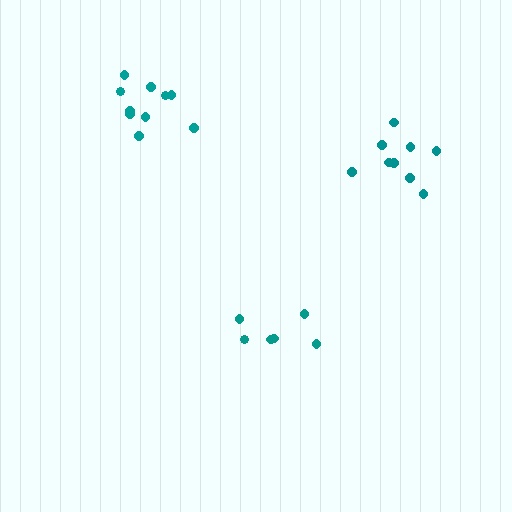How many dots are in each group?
Group 1: 6 dots, Group 2: 9 dots, Group 3: 10 dots (25 total).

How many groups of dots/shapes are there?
There are 3 groups.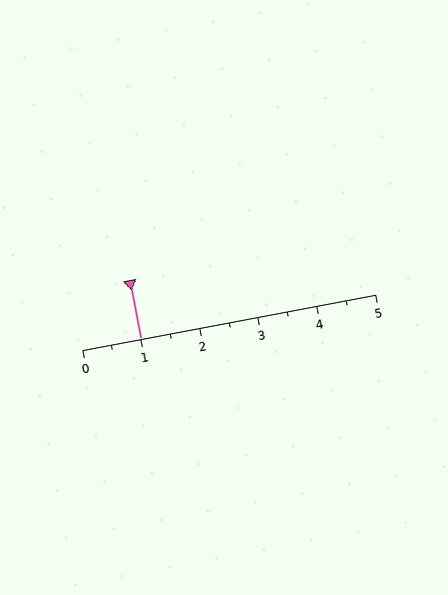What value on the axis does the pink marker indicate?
The marker indicates approximately 1.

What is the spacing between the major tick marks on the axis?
The major ticks are spaced 1 apart.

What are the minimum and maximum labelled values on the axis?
The axis runs from 0 to 5.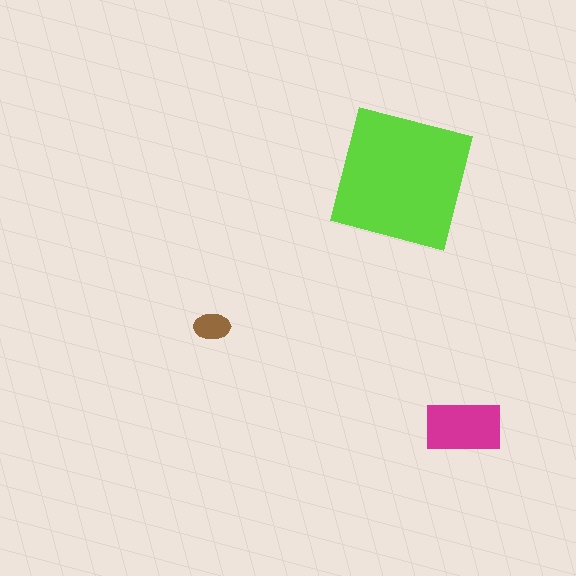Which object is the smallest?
The brown ellipse.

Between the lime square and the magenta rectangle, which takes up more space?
The lime square.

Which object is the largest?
The lime square.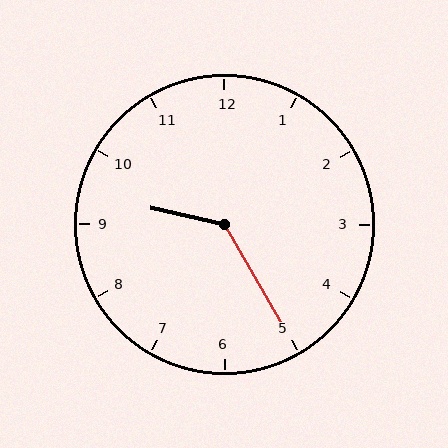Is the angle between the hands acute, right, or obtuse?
It is obtuse.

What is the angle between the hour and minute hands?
Approximately 132 degrees.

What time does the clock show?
9:25.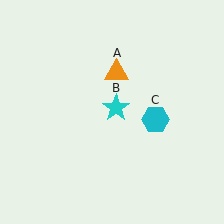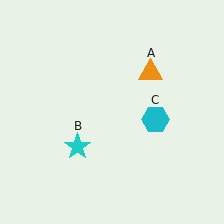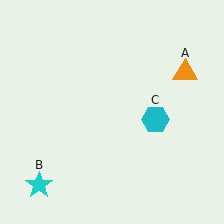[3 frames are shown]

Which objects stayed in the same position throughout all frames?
Cyan hexagon (object C) remained stationary.